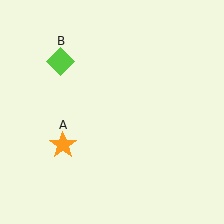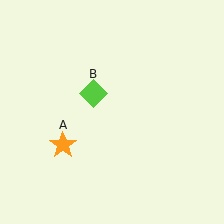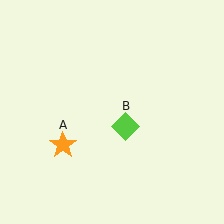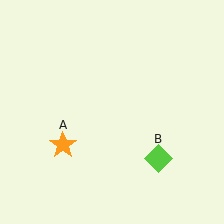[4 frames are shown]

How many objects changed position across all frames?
1 object changed position: lime diamond (object B).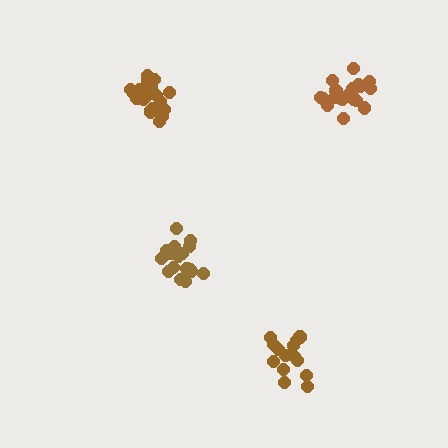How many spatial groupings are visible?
There are 4 spatial groupings.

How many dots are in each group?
Group 1: 20 dots, Group 2: 20 dots, Group 3: 16 dots, Group 4: 21 dots (77 total).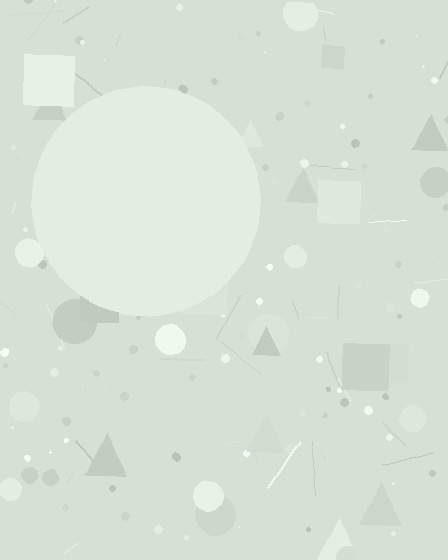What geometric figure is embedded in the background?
A circle is embedded in the background.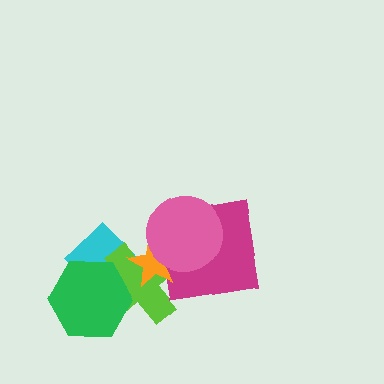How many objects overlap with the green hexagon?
2 objects overlap with the green hexagon.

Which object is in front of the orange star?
The pink circle is in front of the orange star.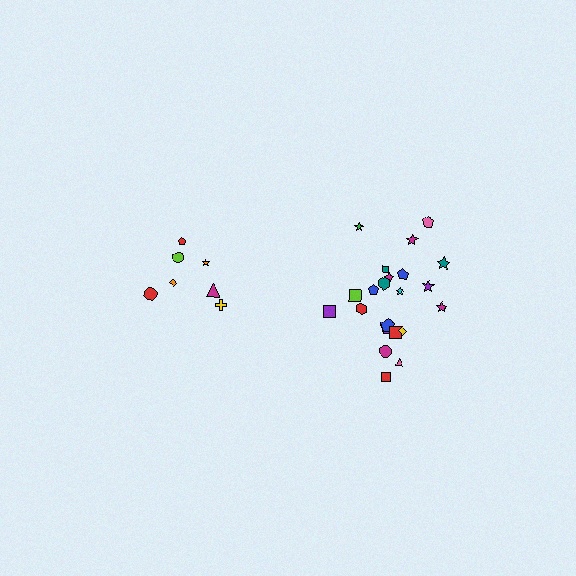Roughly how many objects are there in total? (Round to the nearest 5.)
Roughly 30 objects in total.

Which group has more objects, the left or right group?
The right group.